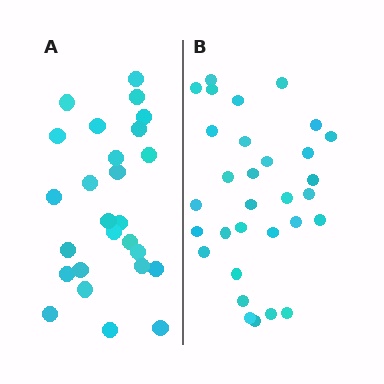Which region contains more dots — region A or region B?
Region B (the right region) has more dots.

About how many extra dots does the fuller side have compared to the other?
Region B has about 5 more dots than region A.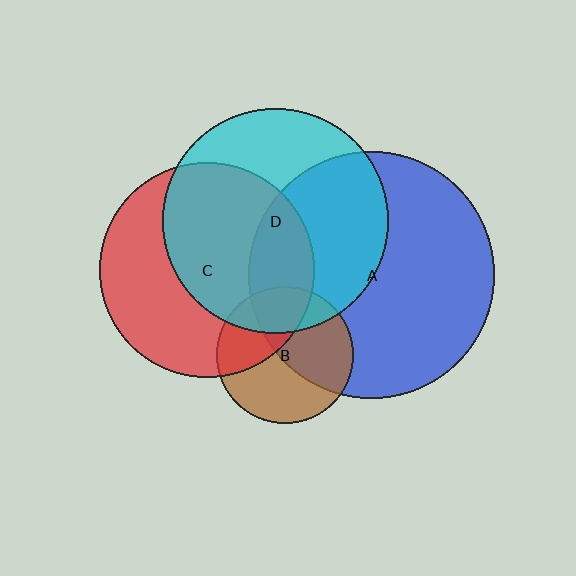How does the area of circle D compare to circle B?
Approximately 2.7 times.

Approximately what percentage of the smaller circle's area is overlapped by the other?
Approximately 55%.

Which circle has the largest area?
Circle A (blue).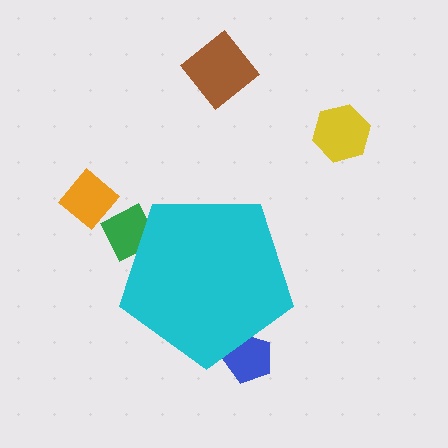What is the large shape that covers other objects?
A cyan pentagon.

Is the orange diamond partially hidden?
No, the orange diamond is fully visible.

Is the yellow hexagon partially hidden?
No, the yellow hexagon is fully visible.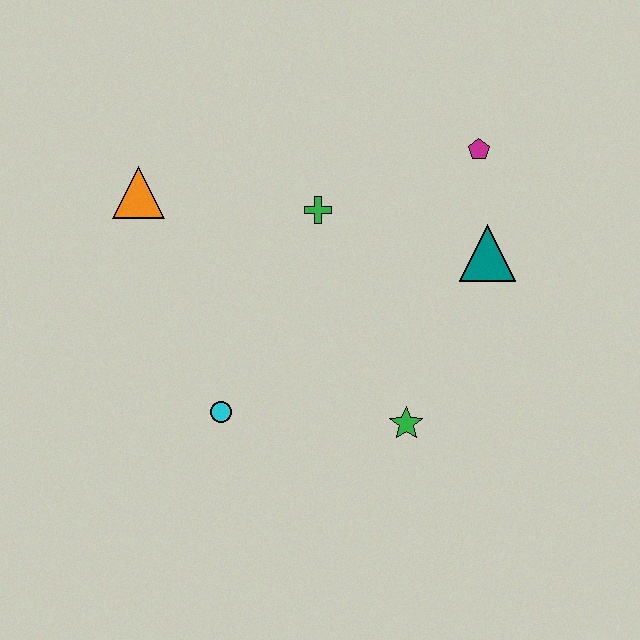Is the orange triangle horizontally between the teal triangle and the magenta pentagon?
No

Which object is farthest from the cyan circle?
The magenta pentagon is farthest from the cyan circle.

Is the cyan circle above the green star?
Yes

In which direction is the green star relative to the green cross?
The green star is below the green cross.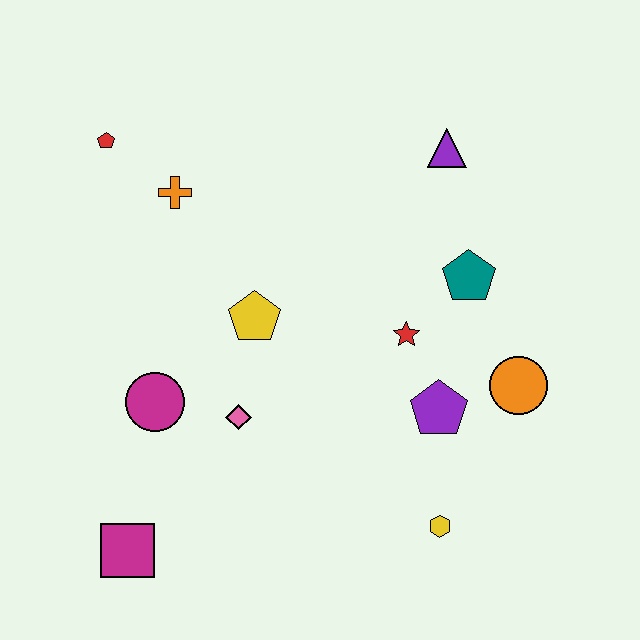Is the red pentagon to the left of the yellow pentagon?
Yes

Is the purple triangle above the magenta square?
Yes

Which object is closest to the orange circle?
The purple pentagon is closest to the orange circle.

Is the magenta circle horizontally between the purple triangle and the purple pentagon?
No